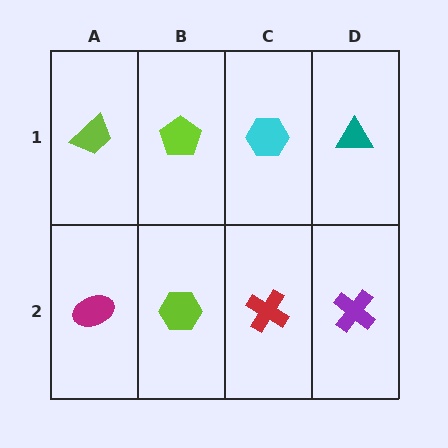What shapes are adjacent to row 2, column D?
A teal triangle (row 1, column D), a red cross (row 2, column C).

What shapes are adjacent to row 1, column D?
A purple cross (row 2, column D), a cyan hexagon (row 1, column C).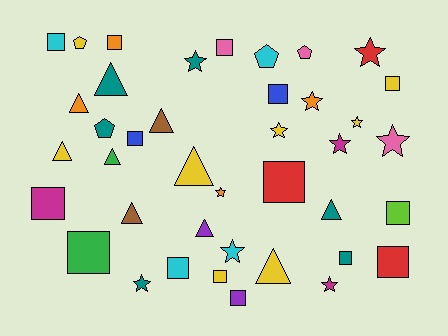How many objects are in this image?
There are 40 objects.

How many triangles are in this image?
There are 10 triangles.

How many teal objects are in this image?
There are 6 teal objects.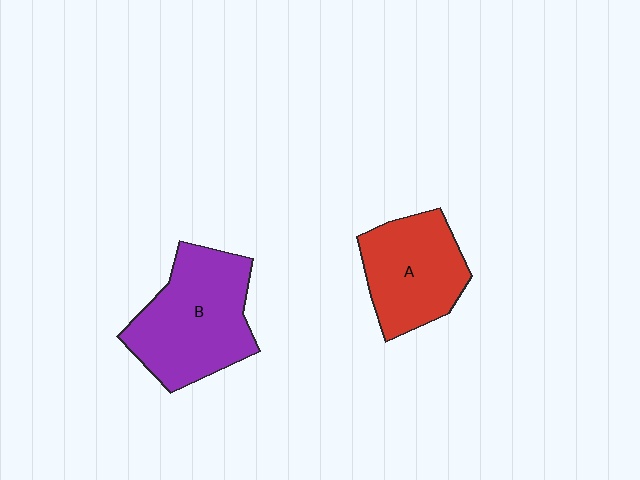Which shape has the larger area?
Shape B (purple).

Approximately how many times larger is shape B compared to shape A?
Approximately 1.3 times.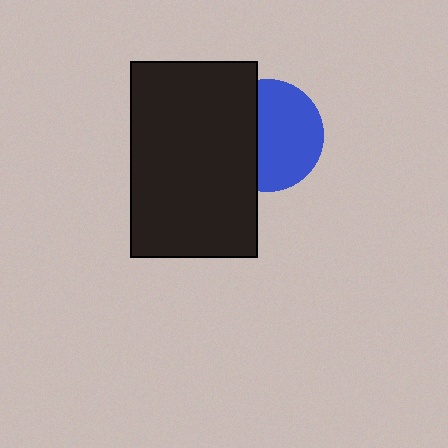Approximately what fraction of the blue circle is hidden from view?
Roughly 39% of the blue circle is hidden behind the black rectangle.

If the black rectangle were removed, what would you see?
You would see the complete blue circle.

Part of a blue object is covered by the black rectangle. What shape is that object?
It is a circle.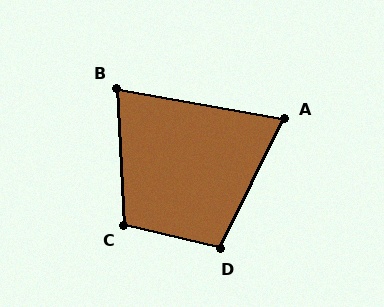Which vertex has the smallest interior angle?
A, at approximately 74 degrees.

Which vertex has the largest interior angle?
C, at approximately 106 degrees.